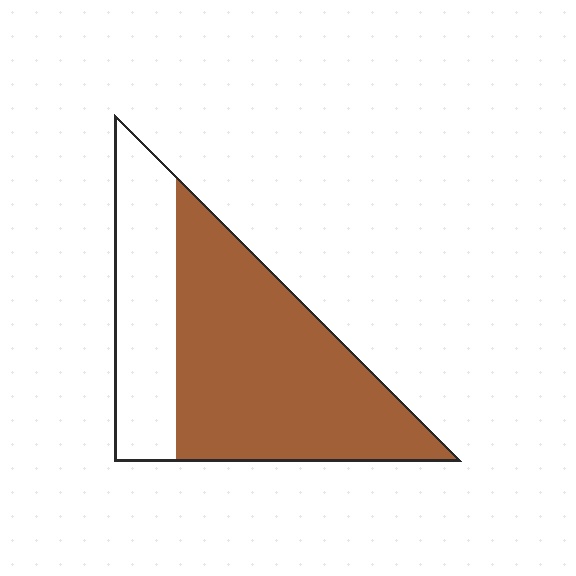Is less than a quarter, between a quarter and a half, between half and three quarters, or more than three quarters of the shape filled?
Between half and three quarters.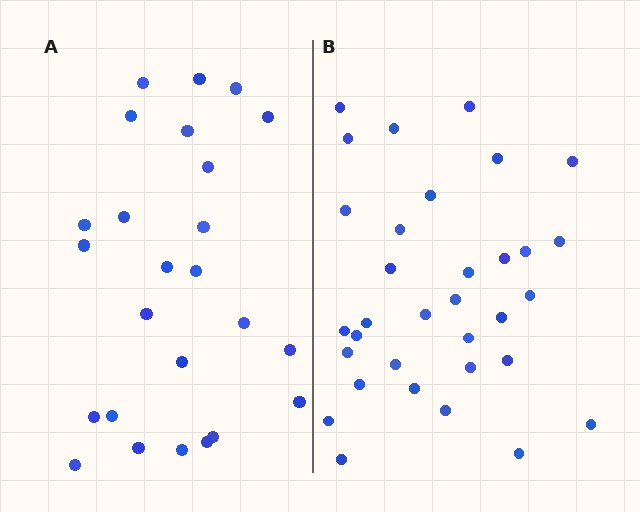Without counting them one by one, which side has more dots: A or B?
Region B (the right region) has more dots.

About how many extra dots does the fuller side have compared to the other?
Region B has roughly 8 or so more dots than region A.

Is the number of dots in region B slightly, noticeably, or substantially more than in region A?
Region B has noticeably more, but not dramatically so. The ratio is roughly 1.3 to 1.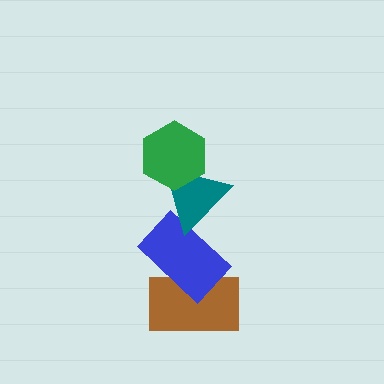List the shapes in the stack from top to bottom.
From top to bottom: the green hexagon, the teal triangle, the blue rectangle, the brown rectangle.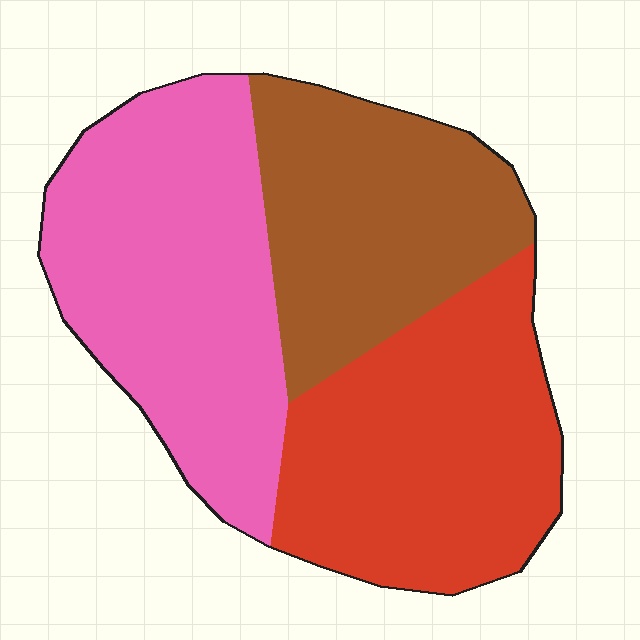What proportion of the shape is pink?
Pink covers around 40% of the shape.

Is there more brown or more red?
Red.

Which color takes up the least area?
Brown, at roughly 30%.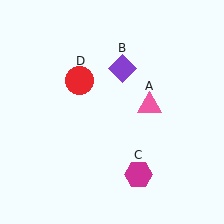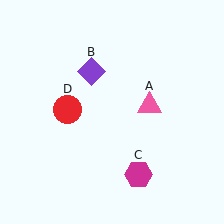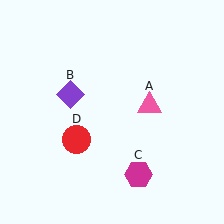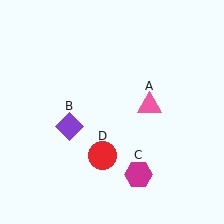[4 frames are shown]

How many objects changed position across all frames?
2 objects changed position: purple diamond (object B), red circle (object D).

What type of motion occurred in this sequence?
The purple diamond (object B), red circle (object D) rotated counterclockwise around the center of the scene.